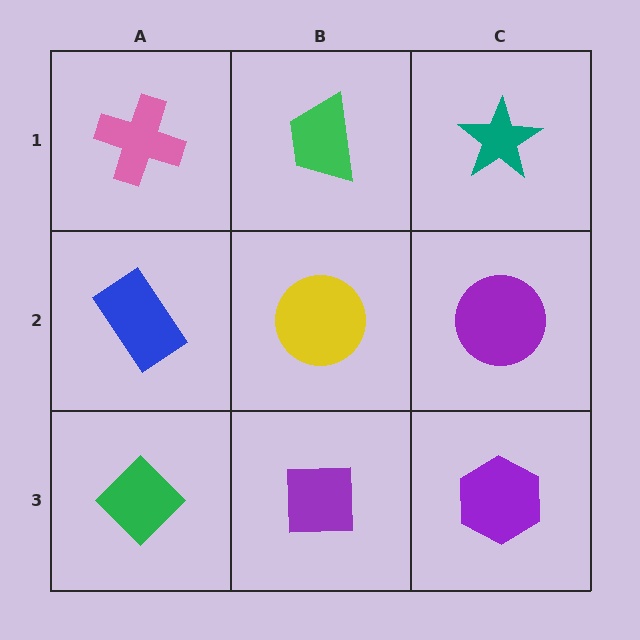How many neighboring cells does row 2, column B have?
4.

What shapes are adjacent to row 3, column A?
A blue rectangle (row 2, column A), a purple square (row 3, column B).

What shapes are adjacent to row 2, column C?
A teal star (row 1, column C), a purple hexagon (row 3, column C), a yellow circle (row 2, column B).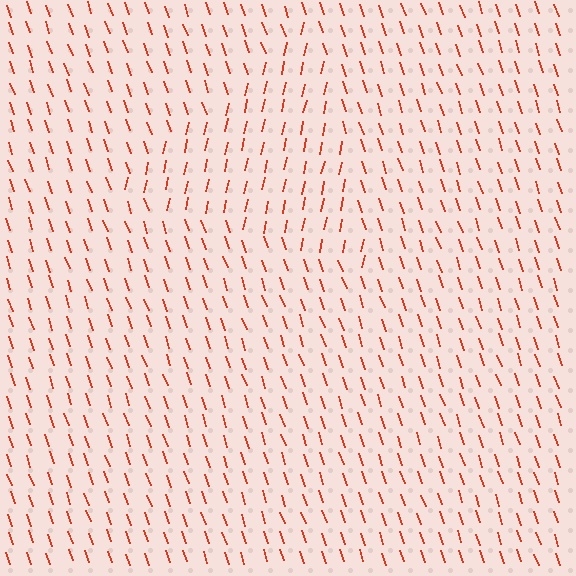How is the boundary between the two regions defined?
The boundary is defined purely by a change in line orientation (approximately 31 degrees difference). All lines are the same color and thickness.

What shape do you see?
I see a triangle.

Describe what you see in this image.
The image is filled with small red line segments. A triangle region in the image has lines oriented differently from the surrounding lines, creating a visible texture boundary.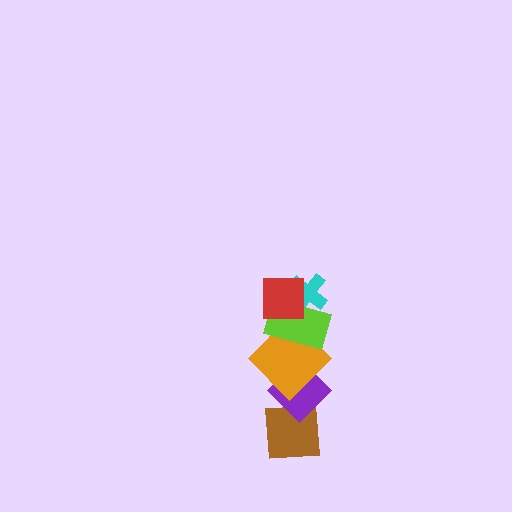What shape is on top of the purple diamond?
The orange diamond is on top of the purple diamond.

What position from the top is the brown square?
The brown square is 6th from the top.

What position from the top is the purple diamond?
The purple diamond is 5th from the top.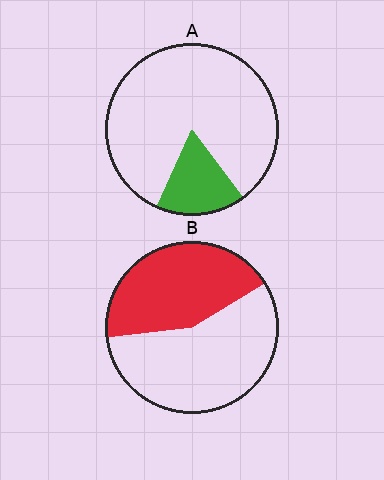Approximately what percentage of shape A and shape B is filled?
A is approximately 15% and B is approximately 45%.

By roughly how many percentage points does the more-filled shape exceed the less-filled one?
By roughly 25 percentage points (B over A).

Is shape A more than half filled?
No.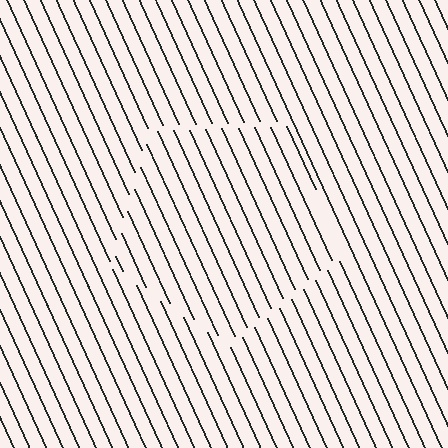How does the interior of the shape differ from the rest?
The interior of the shape contains the same grating, shifted by half a period — the contour is defined by the phase discontinuity where line-ends from the inner and outer gratings abut.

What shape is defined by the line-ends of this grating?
An illusory pentagon. The interior of the shape contains the same grating, shifted by half a period — the contour is defined by the phase discontinuity where line-ends from the inner and outer gratings abut.